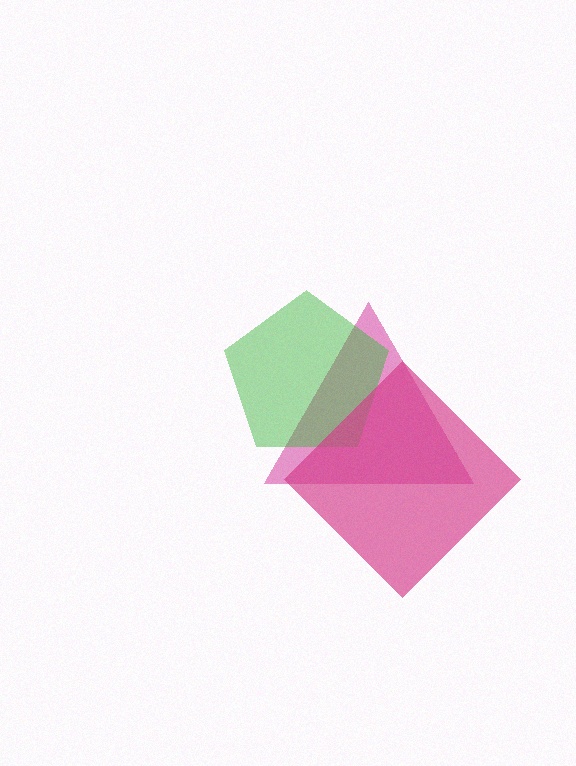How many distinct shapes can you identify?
There are 3 distinct shapes: a pink triangle, a green pentagon, a magenta diamond.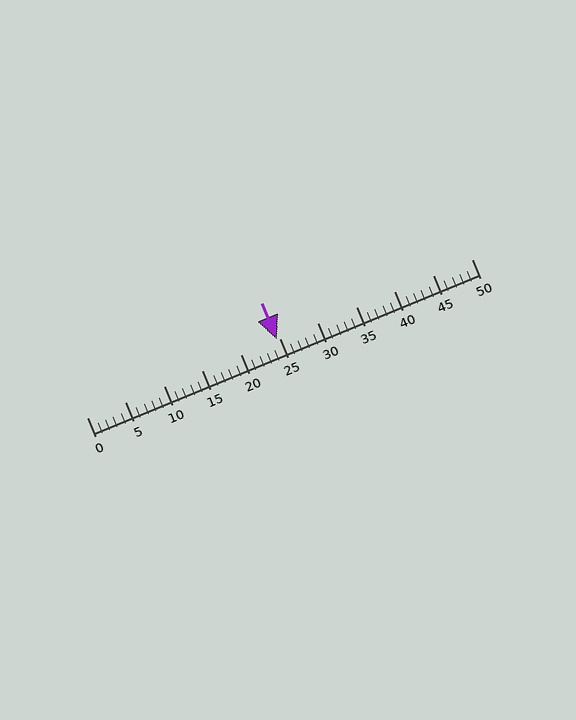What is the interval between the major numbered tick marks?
The major tick marks are spaced 5 units apart.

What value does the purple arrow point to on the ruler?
The purple arrow points to approximately 25.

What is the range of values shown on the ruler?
The ruler shows values from 0 to 50.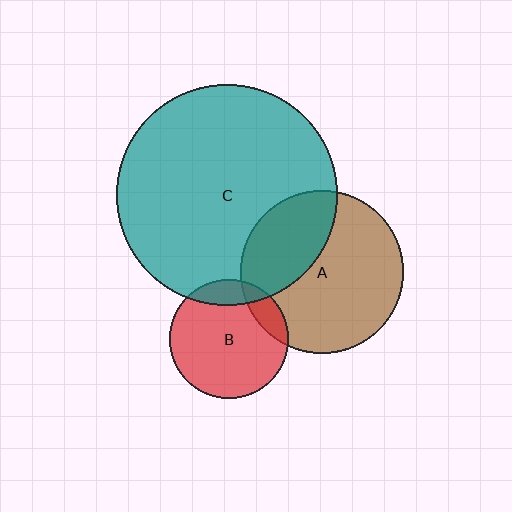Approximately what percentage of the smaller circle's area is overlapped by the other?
Approximately 15%.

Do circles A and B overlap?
Yes.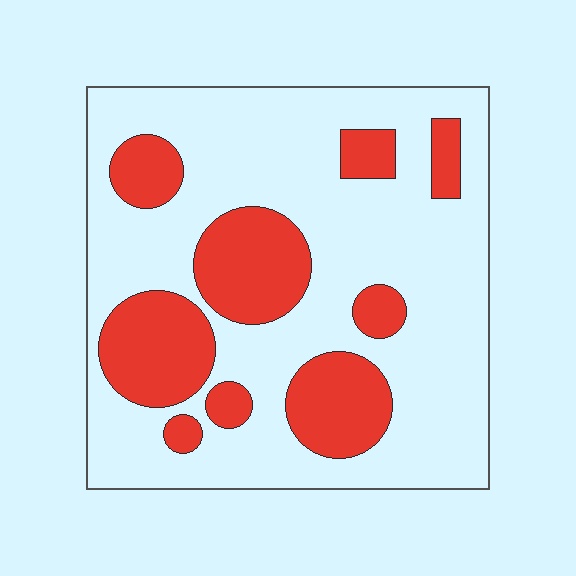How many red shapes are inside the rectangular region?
9.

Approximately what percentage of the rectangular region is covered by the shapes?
Approximately 30%.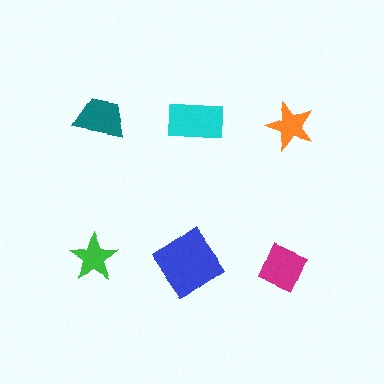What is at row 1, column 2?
A cyan rectangle.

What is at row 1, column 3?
An orange star.